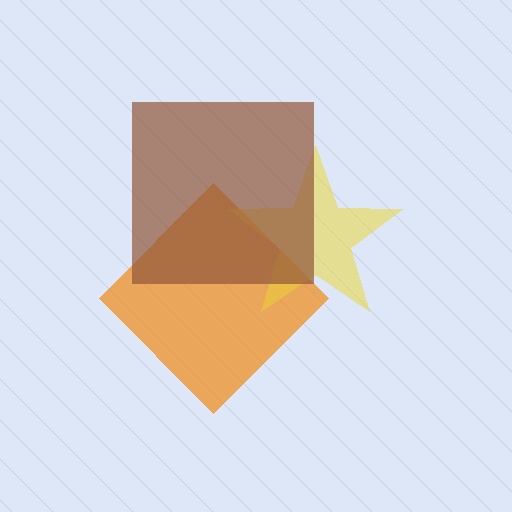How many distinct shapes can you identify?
There are 3 distinct shapes: an orange diamond, a yellow star, a brown square.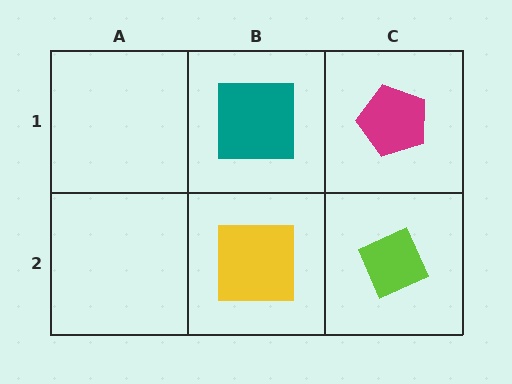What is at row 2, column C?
A lime diamond.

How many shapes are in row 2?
2 shapes.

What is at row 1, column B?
A teal square.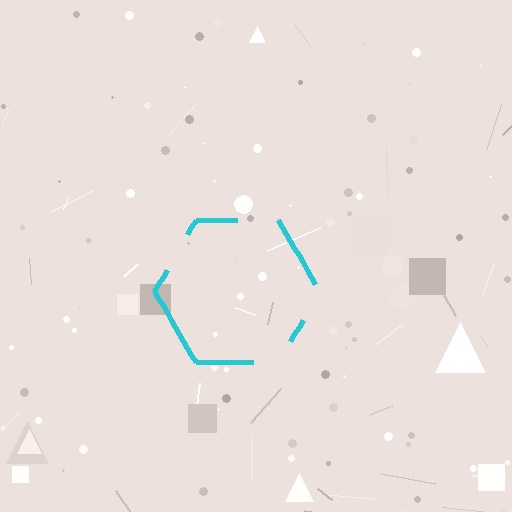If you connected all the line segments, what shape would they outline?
They would outline a hexagon.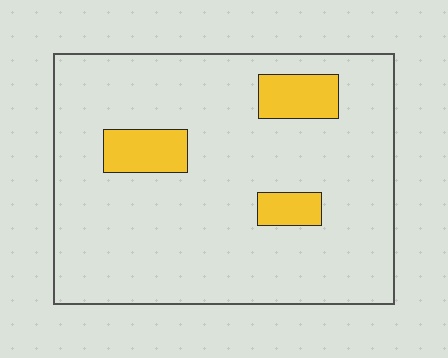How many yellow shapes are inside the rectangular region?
3.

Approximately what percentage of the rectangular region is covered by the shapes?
Approximately 10%.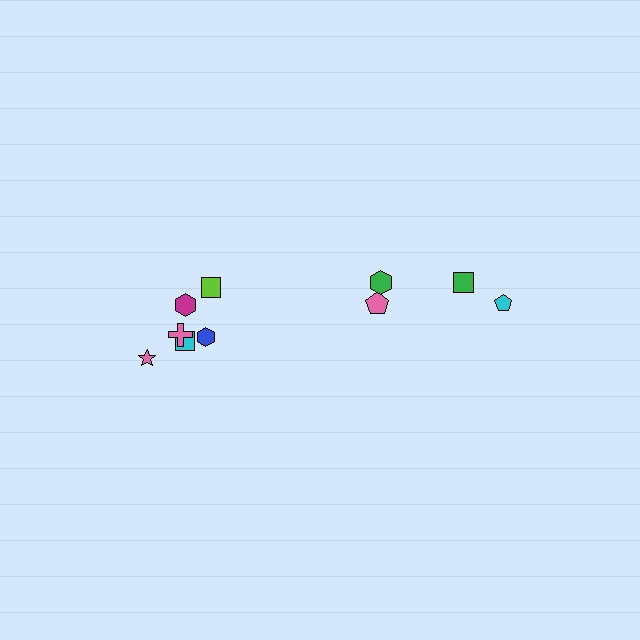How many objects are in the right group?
There are 4 objects.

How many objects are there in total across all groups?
There are 10 objects.